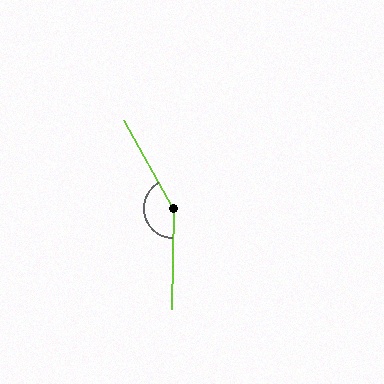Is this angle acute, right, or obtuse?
It is obtuse.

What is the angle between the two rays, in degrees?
Approximately 150 degrees.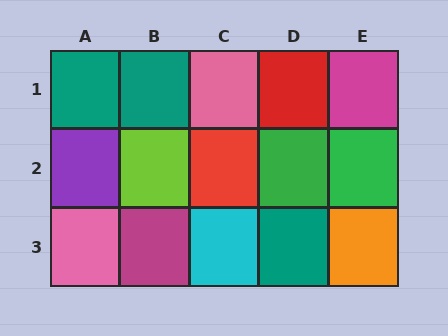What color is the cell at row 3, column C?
Cyan.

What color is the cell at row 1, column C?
Pink.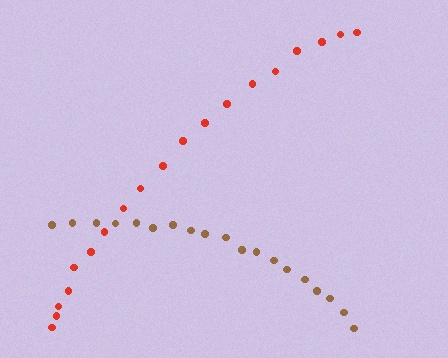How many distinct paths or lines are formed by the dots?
There are 2 distinct paths.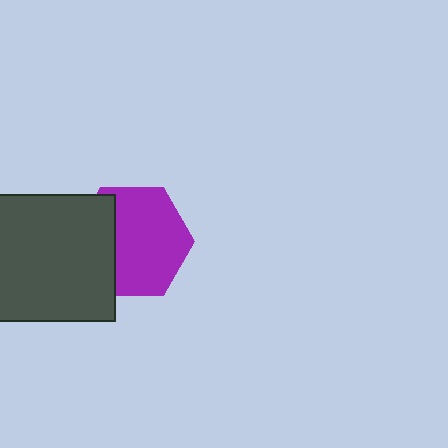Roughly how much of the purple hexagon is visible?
Most of it is visible (roughly 68%).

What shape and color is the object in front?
The object in front is a dark gray rectangle.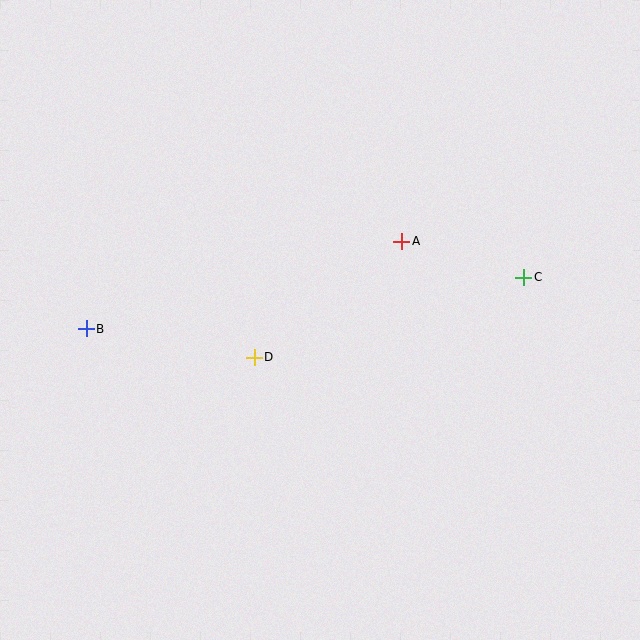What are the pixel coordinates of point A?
Point A is at (402, 241).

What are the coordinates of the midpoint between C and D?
The midpoint between C and D is at (389, 317).